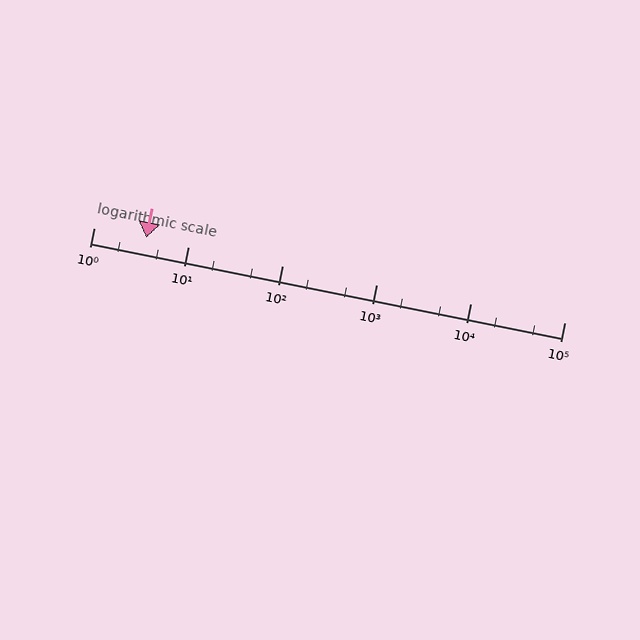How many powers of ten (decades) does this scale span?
The scale spans 5 decades, from 1 to 100000.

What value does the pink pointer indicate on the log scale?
The pointer indicates approximately 3.6.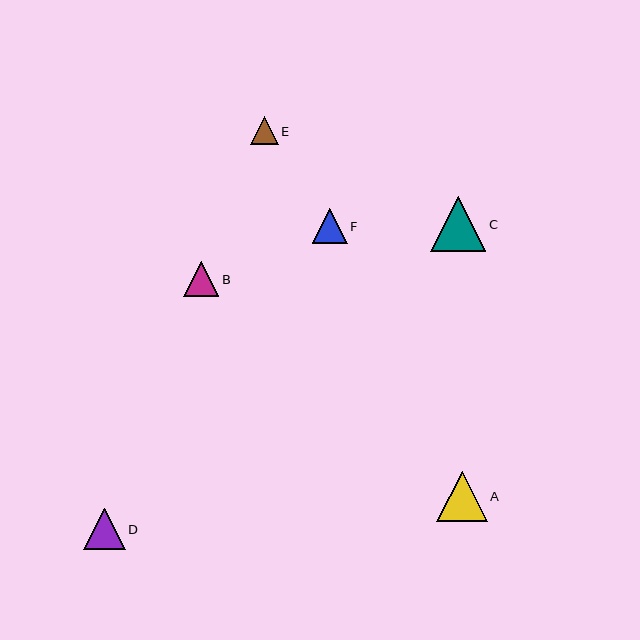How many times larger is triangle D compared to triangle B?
Triangle D is approximately 1.2 times the size of triangle B.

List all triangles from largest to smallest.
From largest to smallest: C, A, D, B, F, E.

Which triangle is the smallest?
Triangle E is the smallest with a size of approximately 28 pixels.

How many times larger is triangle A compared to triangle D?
Triangle A is approximately 1.2 times the size of triangle D.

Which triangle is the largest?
Triangle C is the largest with a size of approximately 55 pixels.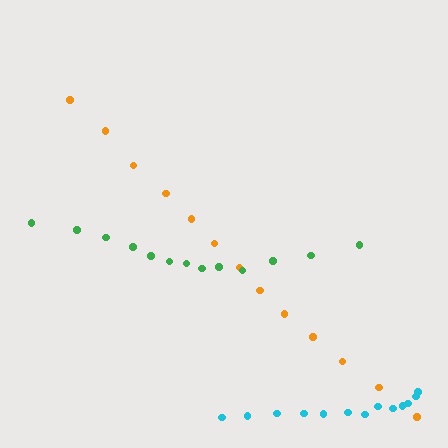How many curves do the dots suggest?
There are 3 distinct paths.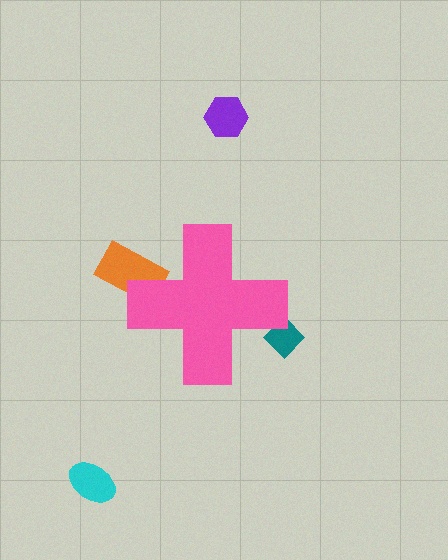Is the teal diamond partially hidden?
Yes, the teal diamond is partially hidden behind the pink cross.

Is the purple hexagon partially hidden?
No, the purple hexagon is fully visible.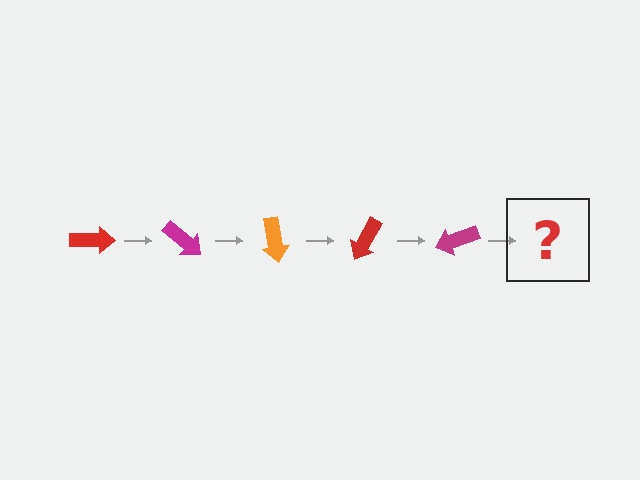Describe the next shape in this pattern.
It should be an orange arrow, rotated 200 degrees from the start.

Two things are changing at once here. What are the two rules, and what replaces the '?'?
The two rules are that it rotates 40 degrees each step and the color cycles through red, magenta, and orange. The '?' should be an orange arrow, rotated 200 degrees from the start.